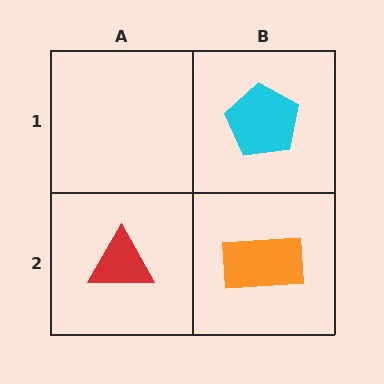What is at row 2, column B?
An orange rectangle.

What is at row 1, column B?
A cyan pentagon.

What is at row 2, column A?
A red triangle.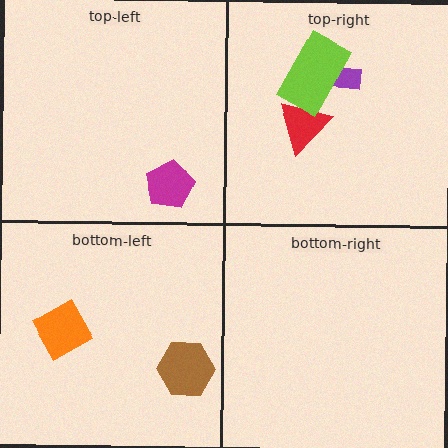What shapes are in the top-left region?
The magenta pentagon.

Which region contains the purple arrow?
The top-right region.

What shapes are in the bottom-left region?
The orange diamond, the brown hexagon.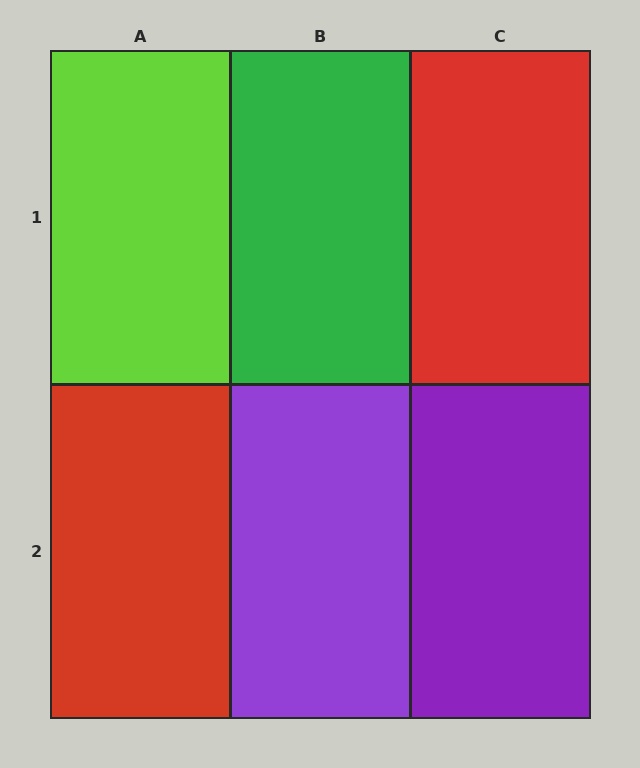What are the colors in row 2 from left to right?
Red, purple, purple.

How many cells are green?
1 cell is green.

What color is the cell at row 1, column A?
Lime.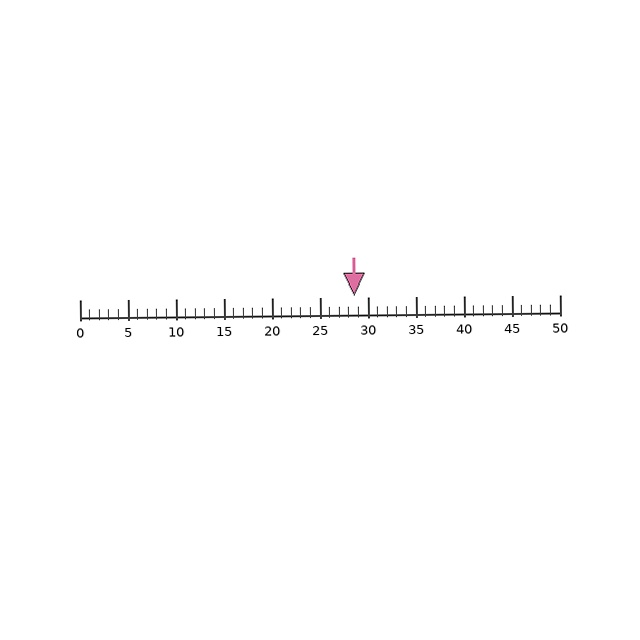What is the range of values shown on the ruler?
The ruler shows values from 0 to 50.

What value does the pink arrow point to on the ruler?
The pink arrow points to approximately 29.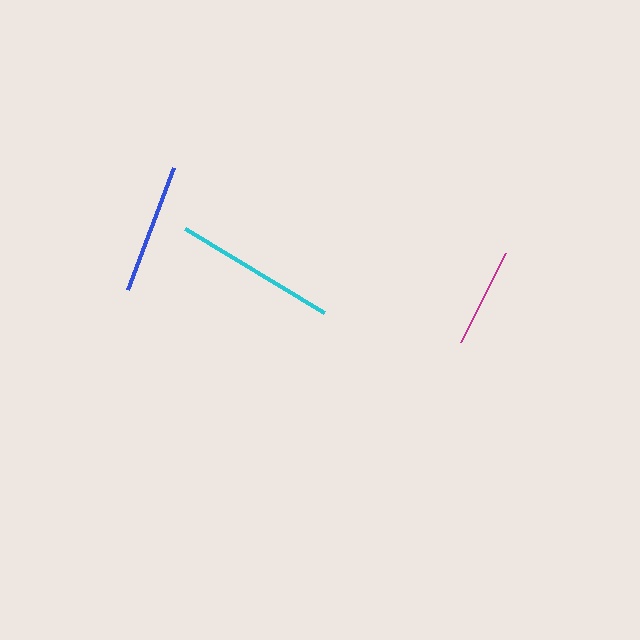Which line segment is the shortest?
The magenta line is the shortest at approximately 99 pixels.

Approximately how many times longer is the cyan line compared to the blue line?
The cyan line is approximately 1.2 times the length of the blue line.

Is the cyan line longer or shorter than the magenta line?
The cyan line is longer than the magenta line.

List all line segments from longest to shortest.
From longest to shortest: cyan, blue, magenta.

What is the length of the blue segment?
The blue segment is approximately 131 pixels long.